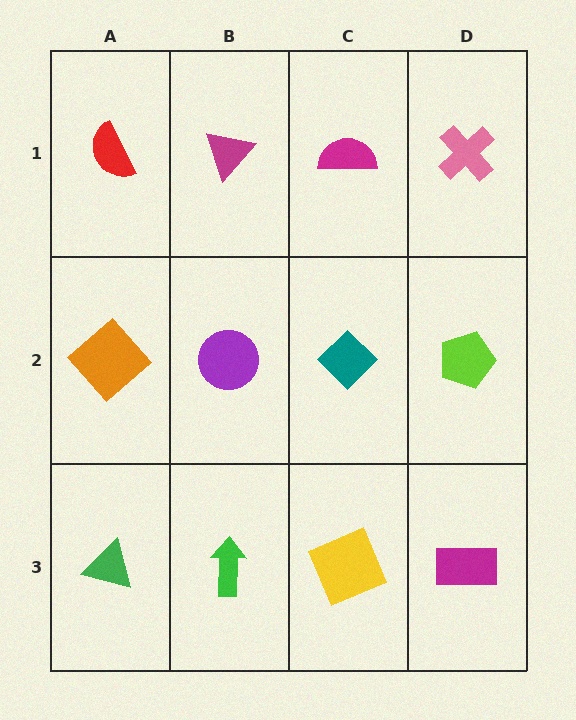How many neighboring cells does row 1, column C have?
3.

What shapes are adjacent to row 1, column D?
A lime pentagon (row 2, column D), a magenta semicircle (row 1, column C).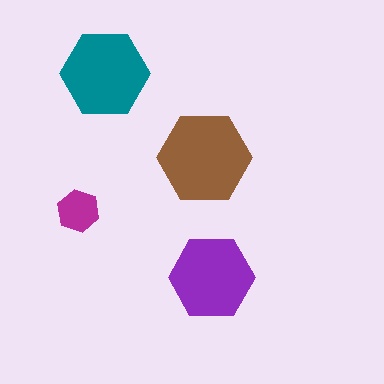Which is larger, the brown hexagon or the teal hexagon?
The brown one.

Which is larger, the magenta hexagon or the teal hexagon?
The teal one.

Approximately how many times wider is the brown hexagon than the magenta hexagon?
About 2 times wider.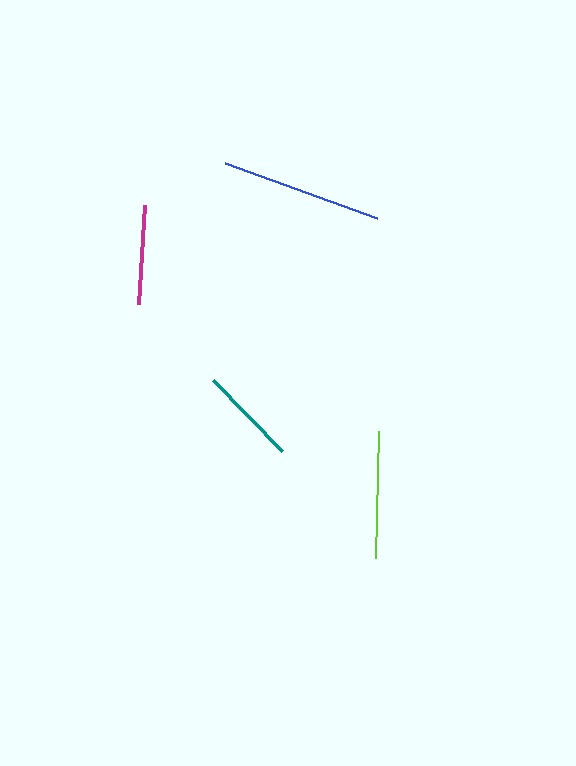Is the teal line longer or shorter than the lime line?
The lime line is longer than the teal line.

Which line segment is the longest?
The blue line is the longest at approximately 162 pixels.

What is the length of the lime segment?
The lime segment is approximately 128 pixels long.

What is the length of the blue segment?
The blue segment is approximately 162 pixels long.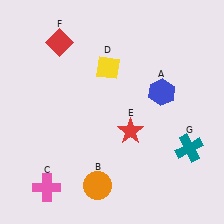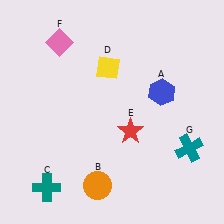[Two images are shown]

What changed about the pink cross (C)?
In Image 1, C is pink. In Image 2, it changed to teal.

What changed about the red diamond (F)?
In Image 1, F is red. In Image 2, it changed to pink.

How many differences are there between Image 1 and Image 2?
There are 2 differences between the two images.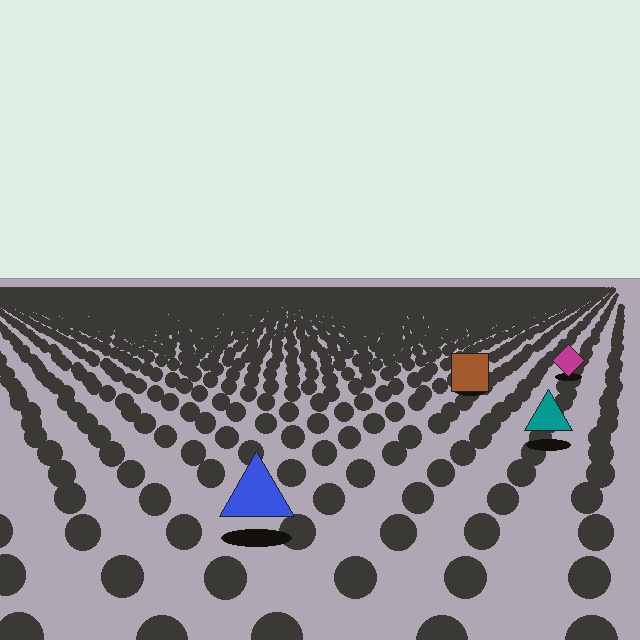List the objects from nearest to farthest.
From nearest to farthest: the blue triangle, the teal triangle, the brown square, the magenta diamond.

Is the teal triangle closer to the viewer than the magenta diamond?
Yes. The teal triangle is closer — you can tell from the texture gradient: the ground texture is coarser near it.